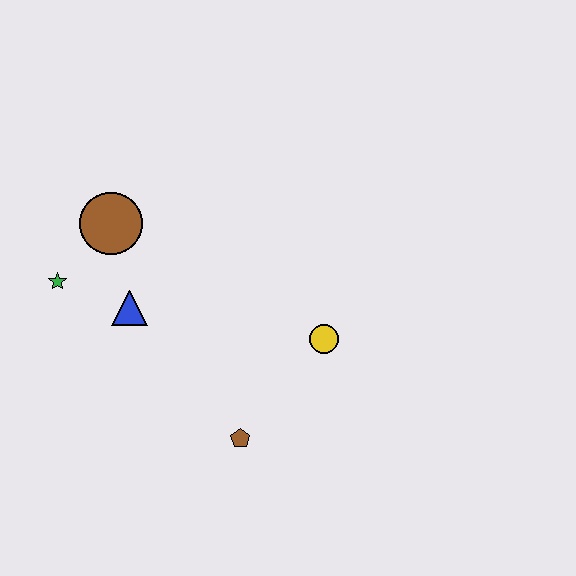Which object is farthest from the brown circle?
The brown pentagon is farthest from the brown circle.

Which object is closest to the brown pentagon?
The yellow circle is closest to the brown pentagon.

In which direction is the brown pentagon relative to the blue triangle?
The brown pentagon is below the blue triangle.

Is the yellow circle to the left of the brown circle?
No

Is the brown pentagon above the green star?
No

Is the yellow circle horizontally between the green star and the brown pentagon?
No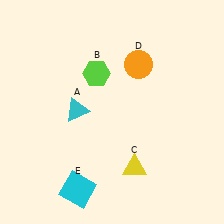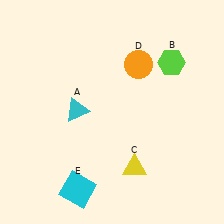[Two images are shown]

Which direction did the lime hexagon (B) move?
The lime hexagon (B) moved right.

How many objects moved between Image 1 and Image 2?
1 object moved between the two images.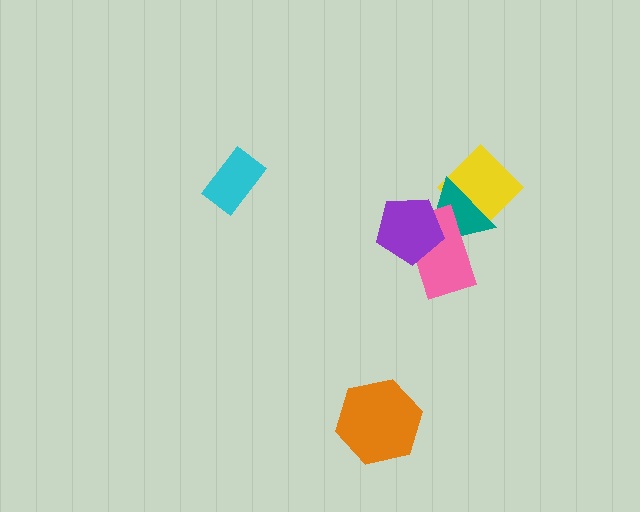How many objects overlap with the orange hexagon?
0 objects overlap with the orange hexagon.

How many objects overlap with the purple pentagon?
2 objects overlap with the purple pentagon.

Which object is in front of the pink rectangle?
The purple pentagon is in front of the pink rectangle.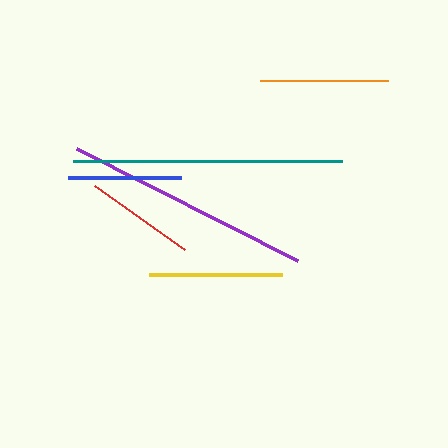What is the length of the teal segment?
The teal segment is approximately 269 pixels long.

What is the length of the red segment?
The red segment is approximately 111 pixels long.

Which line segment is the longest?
The teal line is the longest at approximately 269 pixels.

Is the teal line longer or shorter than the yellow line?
The teal line is longer than the yellow line.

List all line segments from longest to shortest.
From longest to shortest: teal, purple, yellow, orange, blue, red.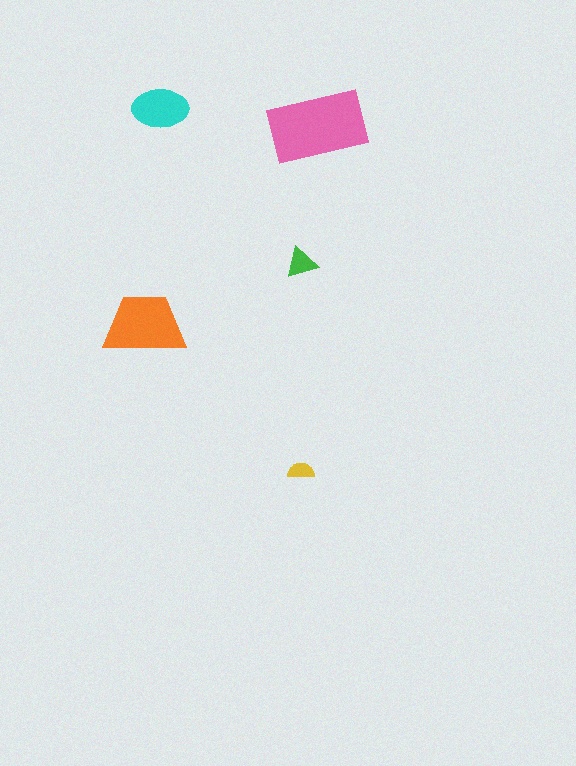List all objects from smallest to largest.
The yellow semicircle, the green triangle, the cyan ellipse, the orange trapezoid, the pink rectangle.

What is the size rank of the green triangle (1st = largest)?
4th.